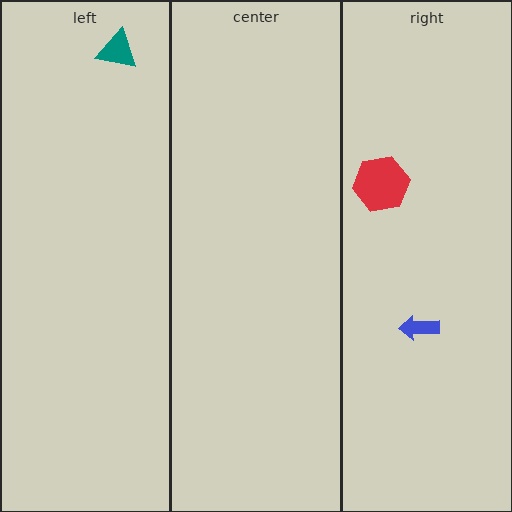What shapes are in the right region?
The blue arrow, the red hexagon.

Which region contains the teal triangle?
The left region.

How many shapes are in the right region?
2.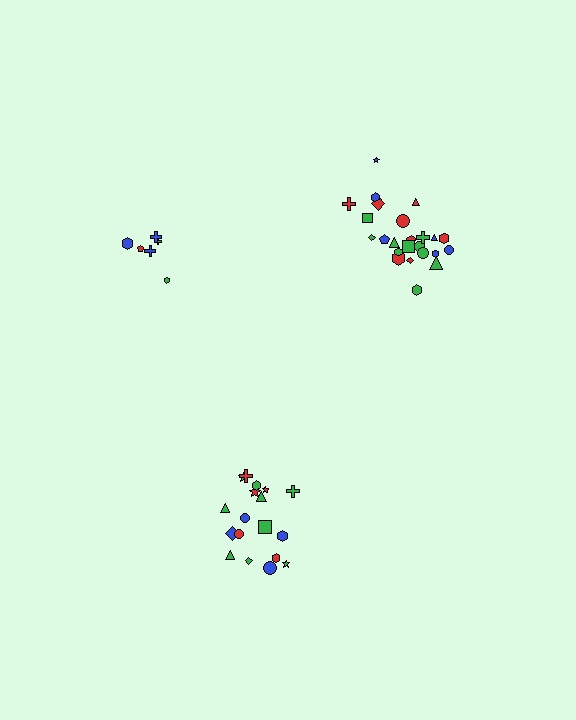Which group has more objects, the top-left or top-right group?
The top-right group.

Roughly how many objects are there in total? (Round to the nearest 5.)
Roughly 50 objects in total.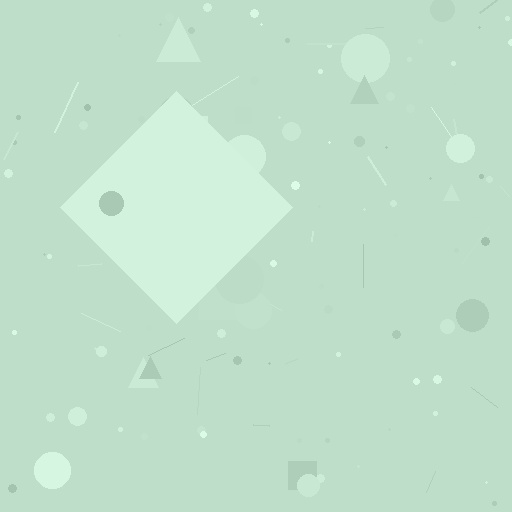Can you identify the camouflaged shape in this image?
The camouflaged shape is a diamond.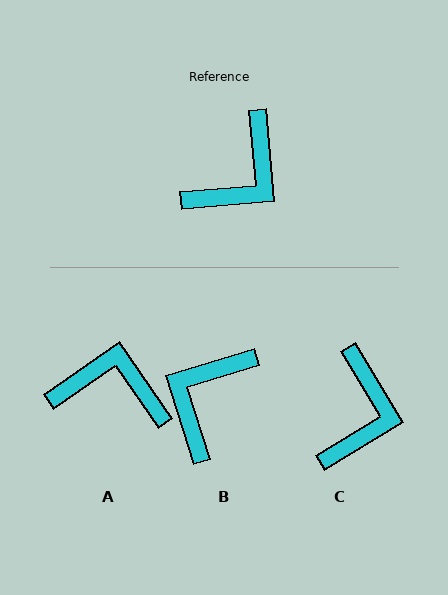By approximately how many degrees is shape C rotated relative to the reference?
Approximately 27 degrees counter-clockwise.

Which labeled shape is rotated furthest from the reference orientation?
B, about 167 degrees away.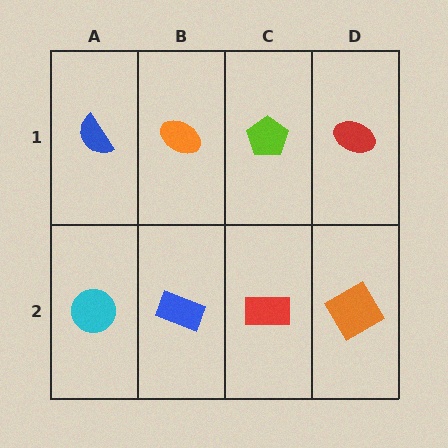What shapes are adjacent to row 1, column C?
A red rectangle (row 2, column C), an orange ellipse (row 1, column B), a red ellipse (row 1, column D).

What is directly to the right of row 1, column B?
A lime pentagon.